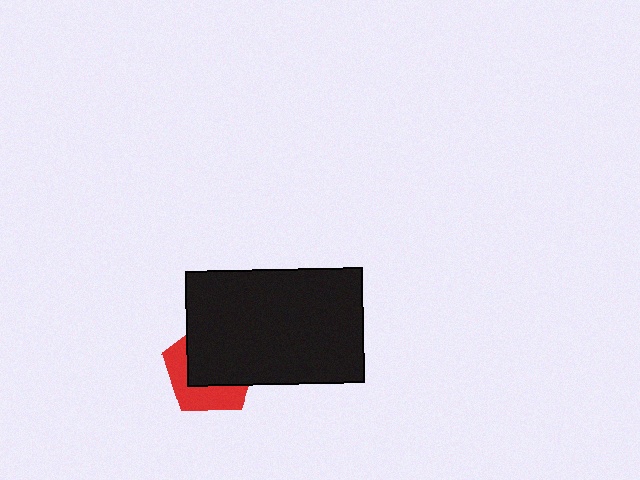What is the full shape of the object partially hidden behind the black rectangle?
The partially hidden object is a red pentagon.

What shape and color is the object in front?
The object in front is a black rectangle.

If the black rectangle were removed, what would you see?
You would see the complete red pentagon.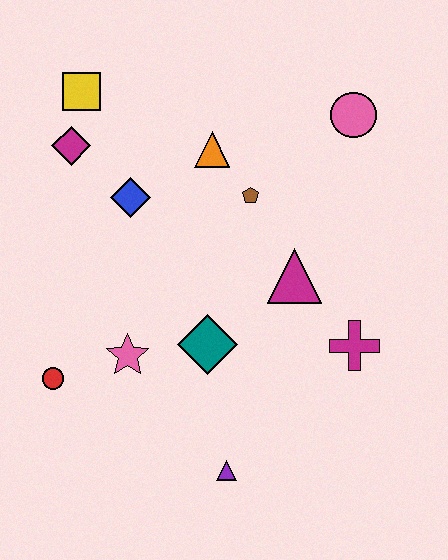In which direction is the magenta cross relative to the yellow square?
The magenta cross is to the right of the yellow square.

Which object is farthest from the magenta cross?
The yellow square is farthest from the magenta cross.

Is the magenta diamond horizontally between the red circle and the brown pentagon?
Yes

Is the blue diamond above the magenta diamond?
No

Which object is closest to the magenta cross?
The magenta triangle is closest to the magenta cross.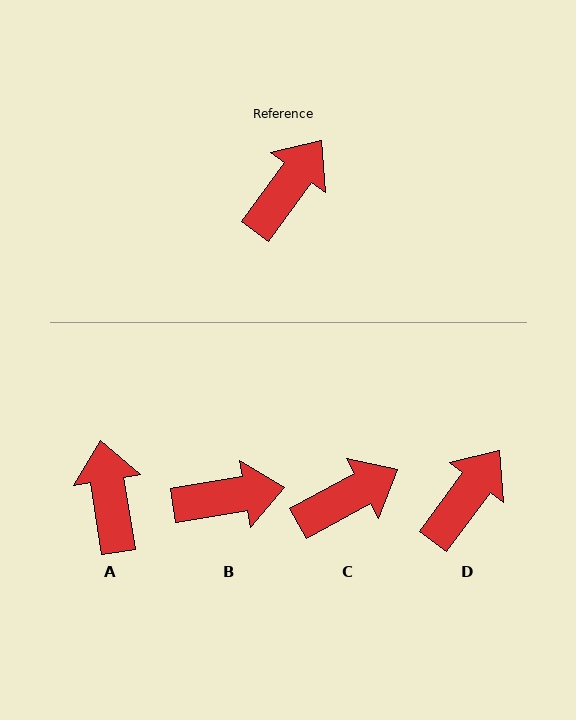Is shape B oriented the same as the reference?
No, it is off by about 44 degrees.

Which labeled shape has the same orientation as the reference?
D.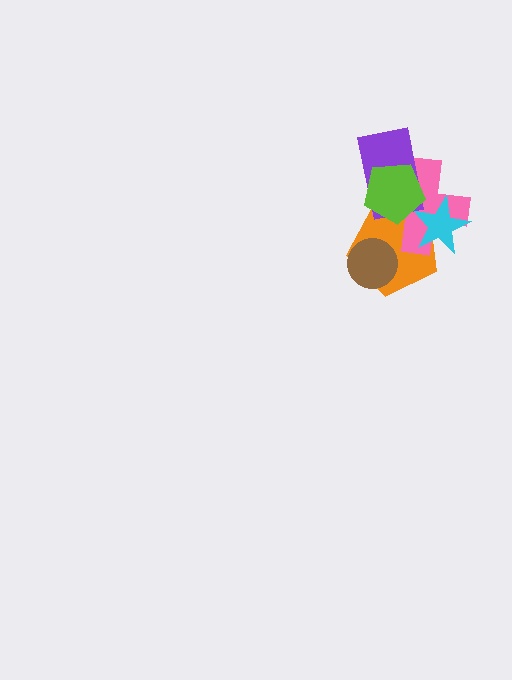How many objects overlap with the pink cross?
4 objects overlap with the pink cross.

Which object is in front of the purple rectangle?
The lime pentagon is in front of the purple rectangle.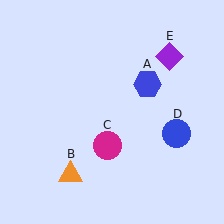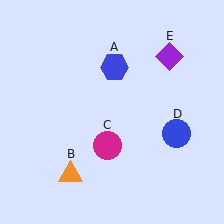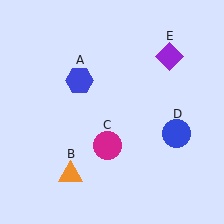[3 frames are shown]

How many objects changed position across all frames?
1 object changed position: blue hexagon (object A).